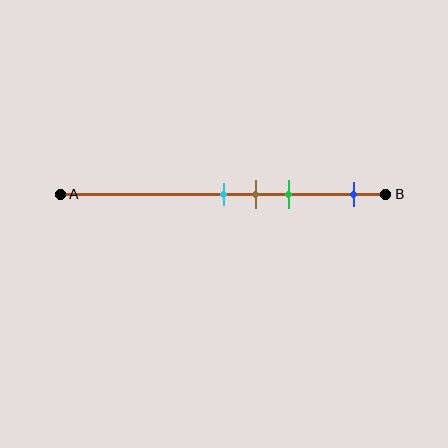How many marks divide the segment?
There are 4 marks dividing the segment.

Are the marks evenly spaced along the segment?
No, the marks are not evenly spaced.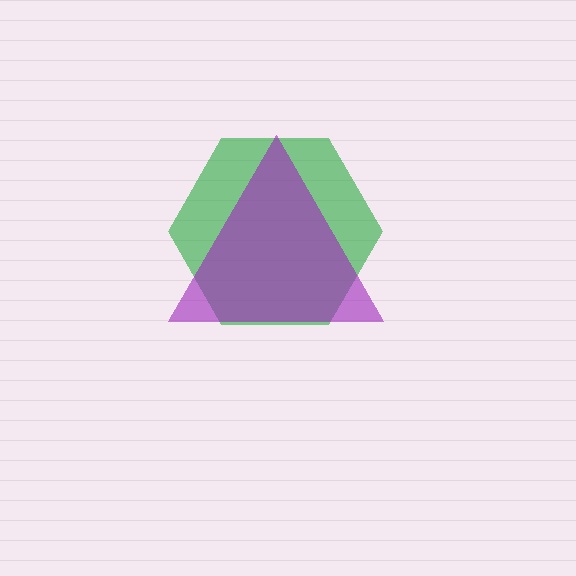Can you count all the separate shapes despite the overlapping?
Yes, there are 2 separate shapes.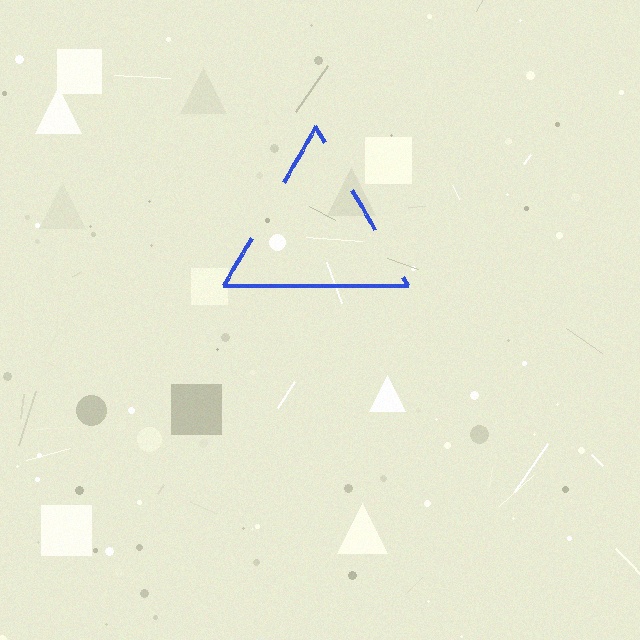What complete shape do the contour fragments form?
The contour fragments form a triangle.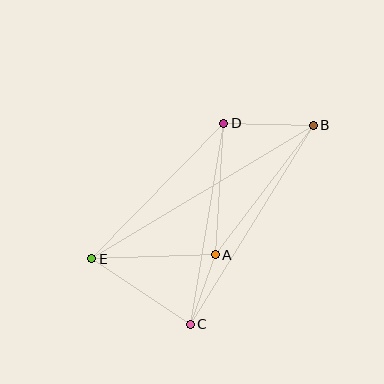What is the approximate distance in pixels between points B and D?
The distance between B and D is approximately 89 pixels.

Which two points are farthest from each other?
Points B and E are farthest from each other.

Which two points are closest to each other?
Points A and C are closest to each other.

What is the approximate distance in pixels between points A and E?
The distance between A and E is approximately 124 pixels.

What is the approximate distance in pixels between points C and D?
The distance between C and D is approximately 204 pixels.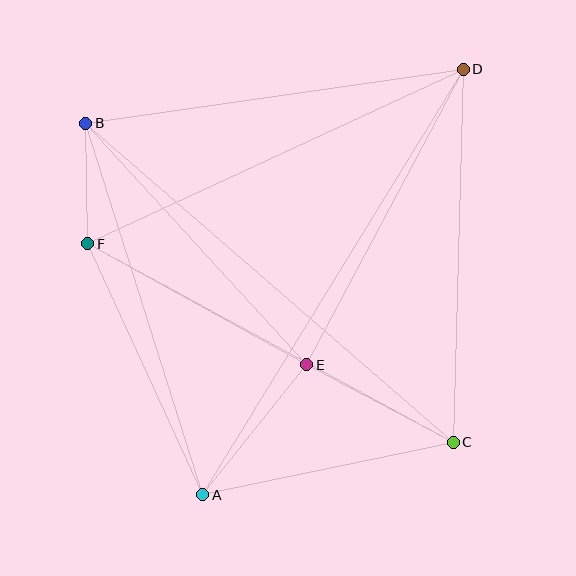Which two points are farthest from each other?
Points A and D are farthest from each other.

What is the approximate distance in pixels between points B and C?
The distance between B and C is approximately 487 pixels.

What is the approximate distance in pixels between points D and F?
The distance between D and F is approximately 414 pixels.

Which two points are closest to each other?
Points B and F are closest to each other.